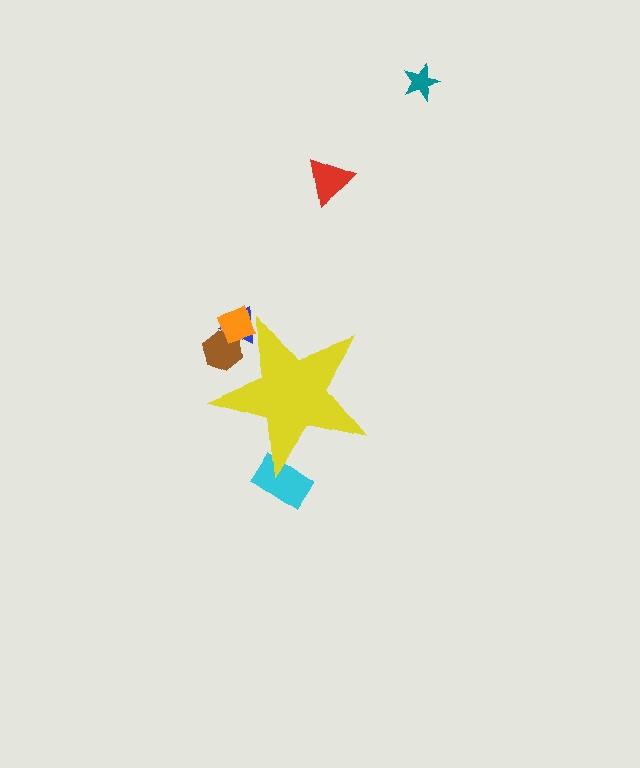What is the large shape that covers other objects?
A yellow star.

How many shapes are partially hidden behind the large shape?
4 shapes are partially hidden.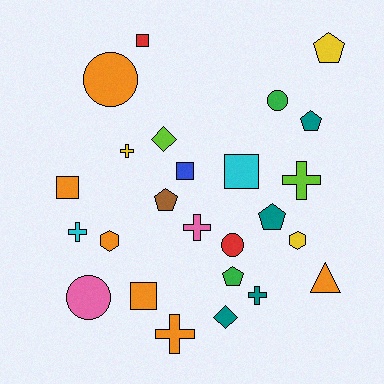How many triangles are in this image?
There is 1 triangle.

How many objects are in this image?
There are 25 objects.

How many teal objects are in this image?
There are 4 teal objects.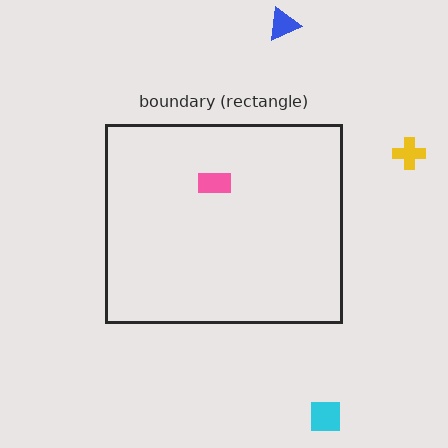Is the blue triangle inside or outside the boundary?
Outside.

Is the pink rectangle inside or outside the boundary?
Inside.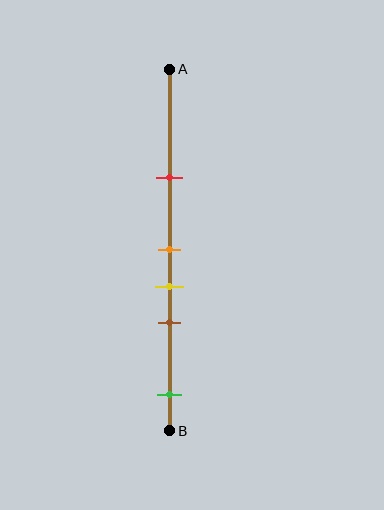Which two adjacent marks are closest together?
The orange and yellow marks are the closest adjacent pair.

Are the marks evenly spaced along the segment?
No, the marks are not evenly spaced.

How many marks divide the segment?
There are 5 marks dividing the segment.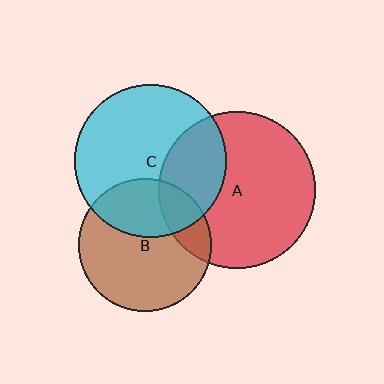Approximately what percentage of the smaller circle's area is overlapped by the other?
Approximately 30%.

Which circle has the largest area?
Circle A (red).